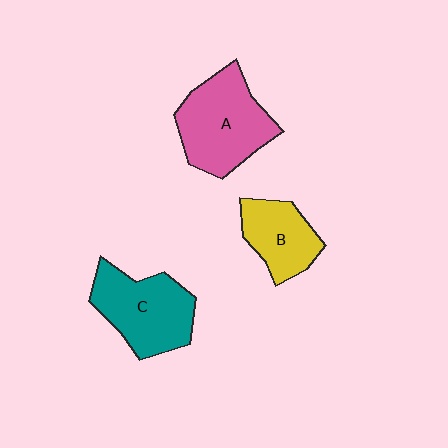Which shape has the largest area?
Shape A (pink).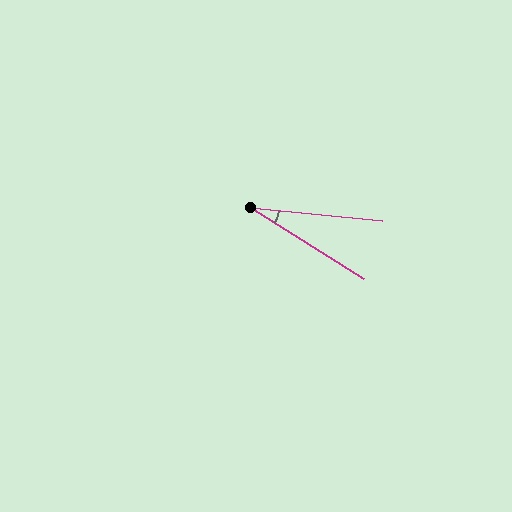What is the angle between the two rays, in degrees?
Approximately 27 degrees.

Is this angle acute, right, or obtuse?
It is acute.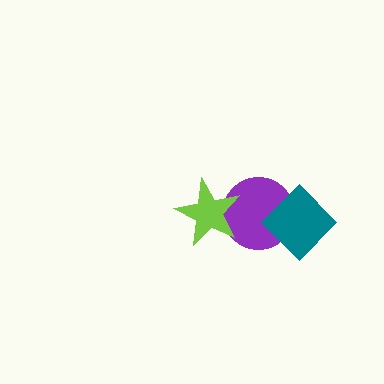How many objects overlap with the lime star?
1 object overlaps with the lime star.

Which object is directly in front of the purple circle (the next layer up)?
The teal diamond is directly in front of the purple circle.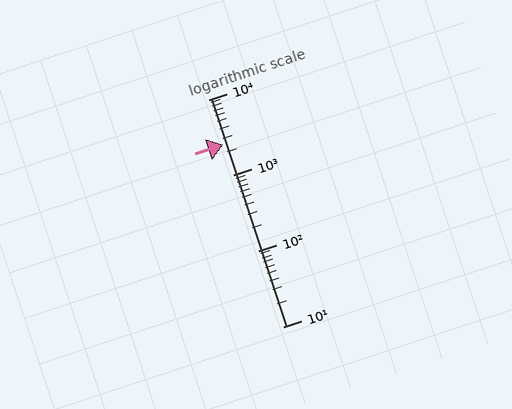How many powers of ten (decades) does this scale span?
The scale spans 3 decades, from 10 to 10000.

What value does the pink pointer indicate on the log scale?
The pointer indicates approximately 2500.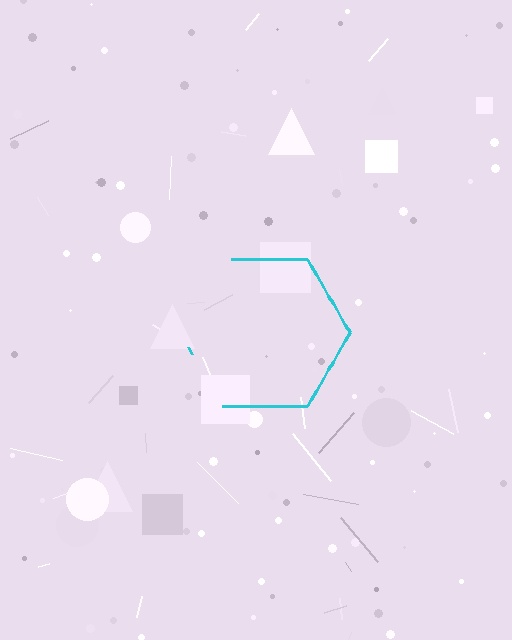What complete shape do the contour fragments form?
The contour fragments form a hexagon.